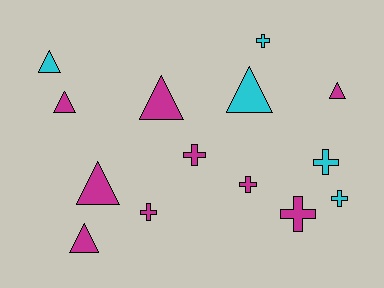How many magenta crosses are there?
There are 4 magenta crosses.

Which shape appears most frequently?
Cross, with 7 objects.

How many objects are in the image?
There are 14 objects.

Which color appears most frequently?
Magenta, with 9 objects.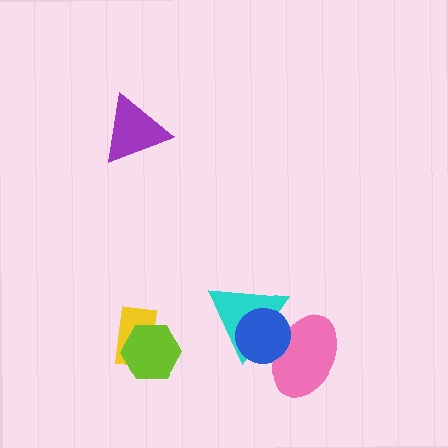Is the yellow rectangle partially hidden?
Yes, it is partially covered by another shape.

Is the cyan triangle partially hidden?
Yes, it is partially covered by another shape.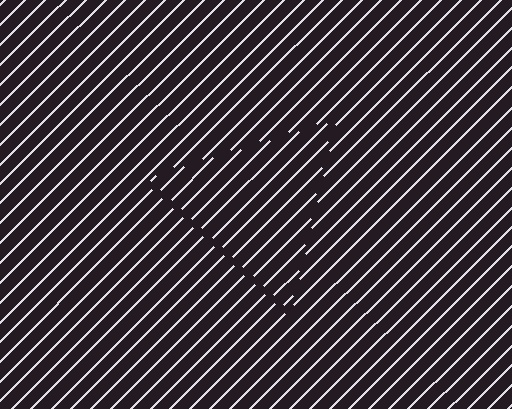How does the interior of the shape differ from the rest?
The interior of the shape contains the same grating, shifted by half a period — the contour is defined by the phase discontinuity where line-ends from the inner and outer gratings abut.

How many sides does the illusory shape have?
3 sides — the line-ends trace a triangle.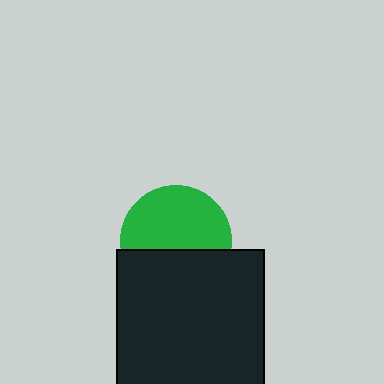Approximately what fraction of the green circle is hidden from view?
Roughly 40% of the green circle is hidden behind the black square.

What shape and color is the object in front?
The object in front is a black square.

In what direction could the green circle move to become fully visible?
The green circle could move up. That would shift it out from behind the black square entirely.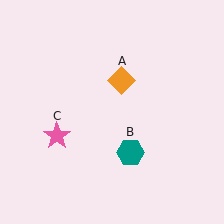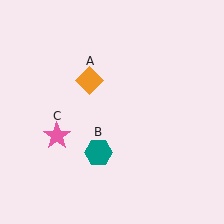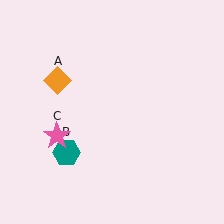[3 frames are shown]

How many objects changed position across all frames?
2 objects changed position: orange diamond (object A), teal hexagon (object B).